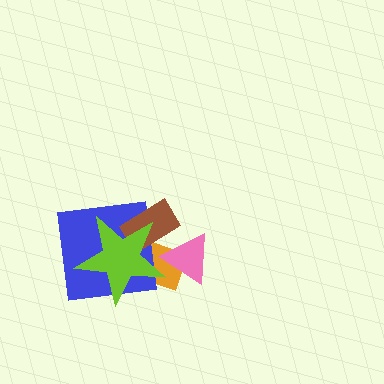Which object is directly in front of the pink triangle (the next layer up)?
The brown rectangle is directly in front of the pink triangle.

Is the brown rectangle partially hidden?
Yes, it is partially covered by another shape.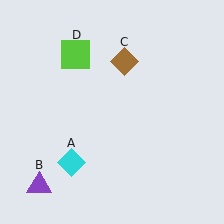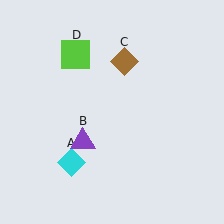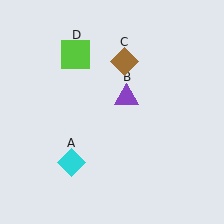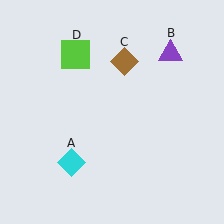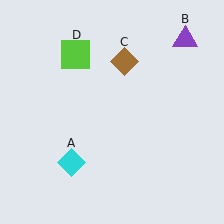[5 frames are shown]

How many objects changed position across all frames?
1 object changed position: purple triangle (object B).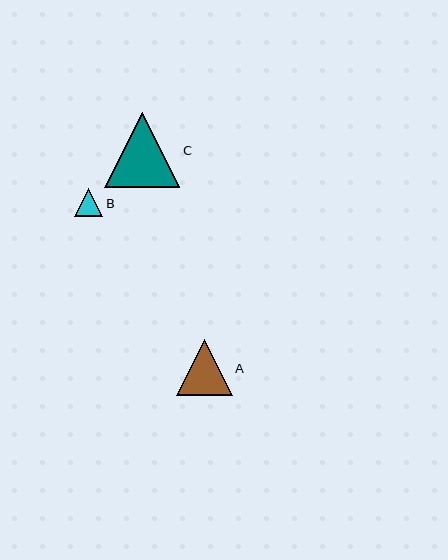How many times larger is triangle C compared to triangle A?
Triangle C is approximately 1.3 times the size of triangle A.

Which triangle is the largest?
Triangle C is the largest with a size of approximately 75 pixels.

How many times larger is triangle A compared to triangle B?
Triangle A is approximately 2.0 times the size of triangle B.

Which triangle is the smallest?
Triangle B is the smallest with a size of approximately 28 pixels.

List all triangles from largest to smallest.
From largest to smallest: C, A, B.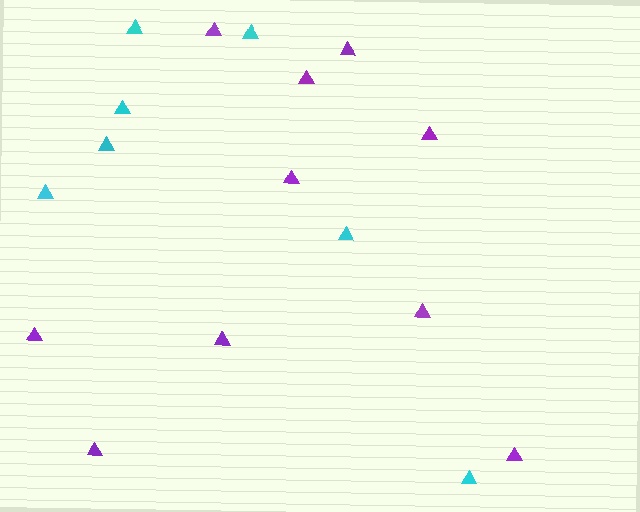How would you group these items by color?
There are 2 groups: one group of purple triangles (10) and one group of cyan triangles (7).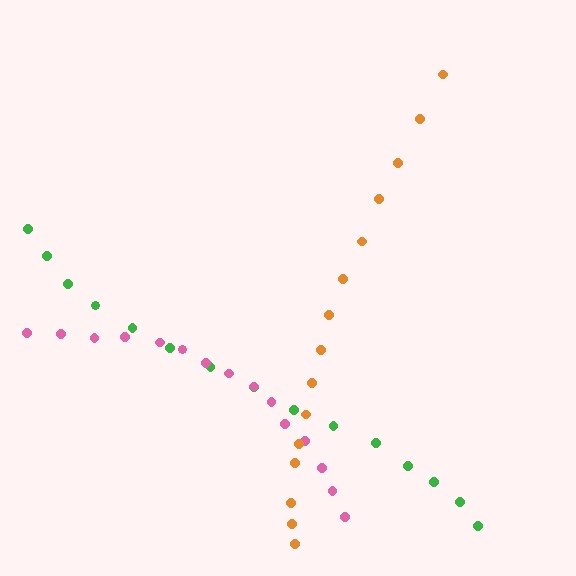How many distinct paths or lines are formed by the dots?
There are 3 distinct paths.